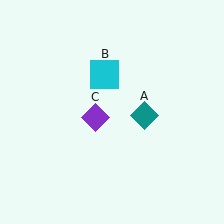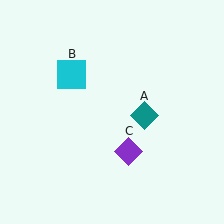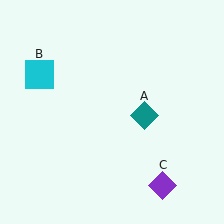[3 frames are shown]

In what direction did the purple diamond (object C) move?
The purple diamond (object C) moved down and to the right.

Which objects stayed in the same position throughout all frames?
Teal diamond (object A) remained stationary.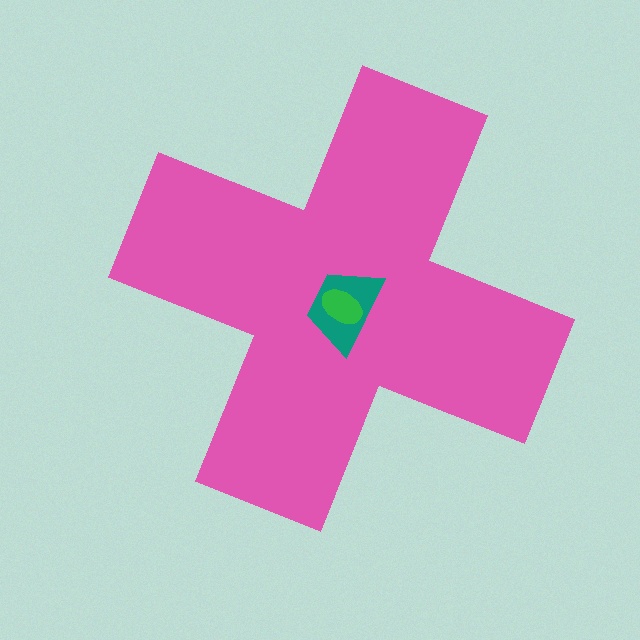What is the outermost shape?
The pink cross.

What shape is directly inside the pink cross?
The teal trapezoid.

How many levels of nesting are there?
3.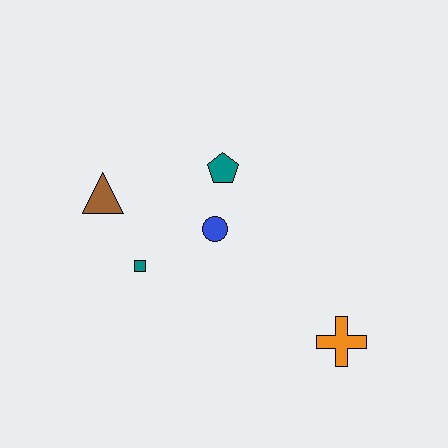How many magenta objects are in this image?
There are no magenta objects.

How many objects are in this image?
There are 5 objects.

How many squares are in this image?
There is 1 square.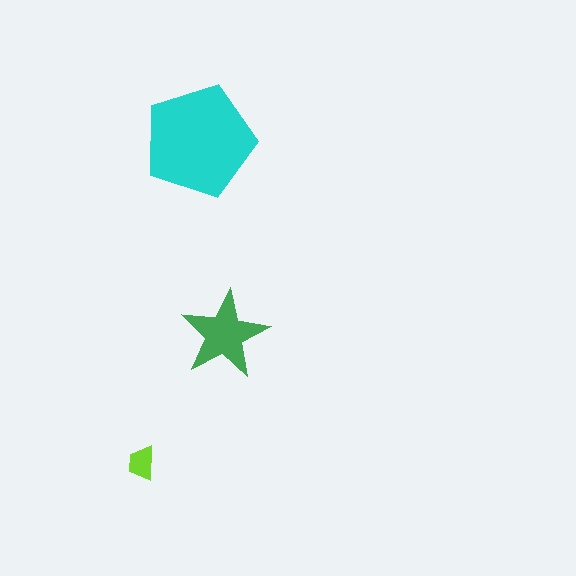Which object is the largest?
The cyan pentagon.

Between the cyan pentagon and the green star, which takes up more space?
The cyan pentagon.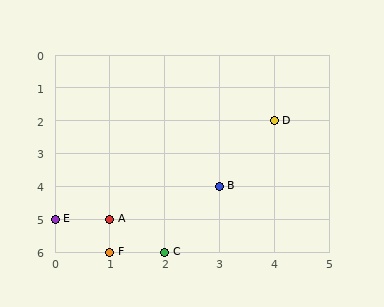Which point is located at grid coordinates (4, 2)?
Point D is at (4, 2).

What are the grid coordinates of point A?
Point A is at grid coordinates (1, 5).